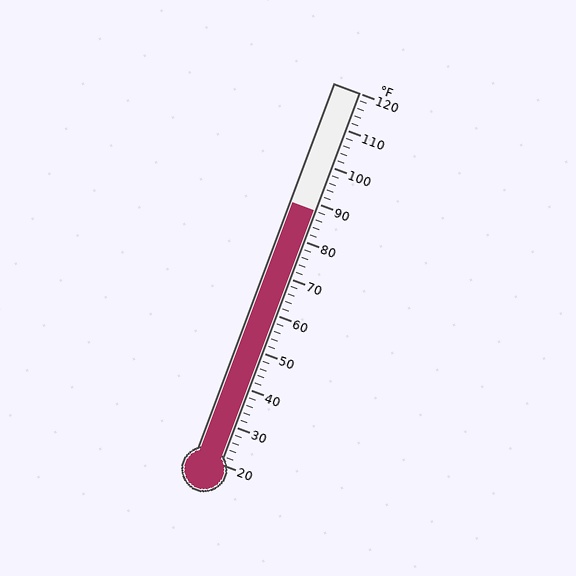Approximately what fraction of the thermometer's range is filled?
The thermometer is filled to approximately 70% of its range.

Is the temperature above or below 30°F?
The temperature is above 30°F.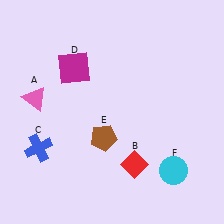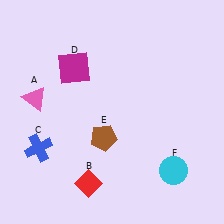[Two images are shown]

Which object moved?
The red diamond (B) moved left.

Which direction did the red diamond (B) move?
The red diamond (B) moved left.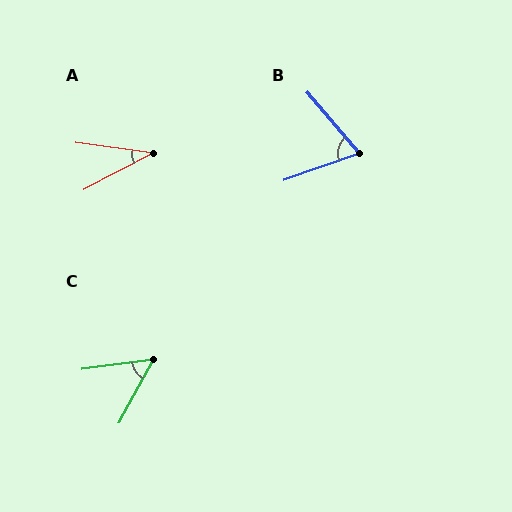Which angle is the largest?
B, at approximately 69 degrees.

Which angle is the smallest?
A, at approximately 35 degrees.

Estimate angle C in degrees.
Approximately 54 degrees.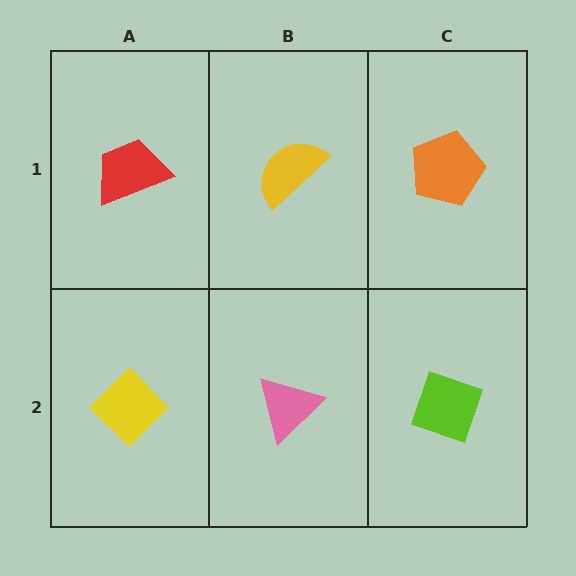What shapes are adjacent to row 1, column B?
A pink triangle (row 2, column B), a red trapezoid (row 1, column A), an orange pentagon (row 1, column C).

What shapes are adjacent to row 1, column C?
A lime diamond (row 2, column C), a yellow semicircle (row 1, column B).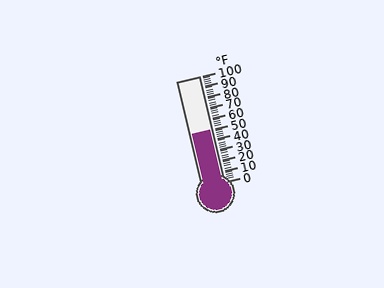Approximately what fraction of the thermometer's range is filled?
The thermometer is filled to approximately 50% of its range.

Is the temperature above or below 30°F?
The temperature is above 30°F.